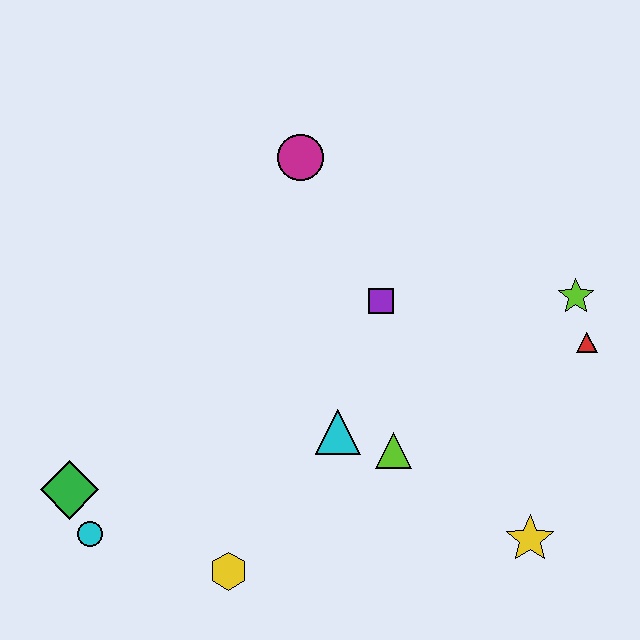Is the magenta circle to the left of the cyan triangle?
Yes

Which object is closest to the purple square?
The cyan triangle is closest to the purple square.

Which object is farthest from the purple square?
The cyan circle is farthest from the purple square.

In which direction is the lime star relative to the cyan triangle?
The lime star is to the right of the cyan triangle.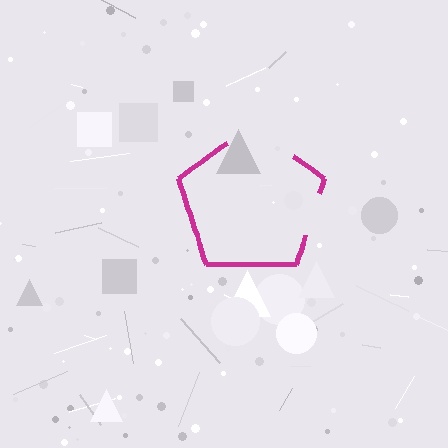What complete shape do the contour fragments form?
The contour fragments form a pentagon.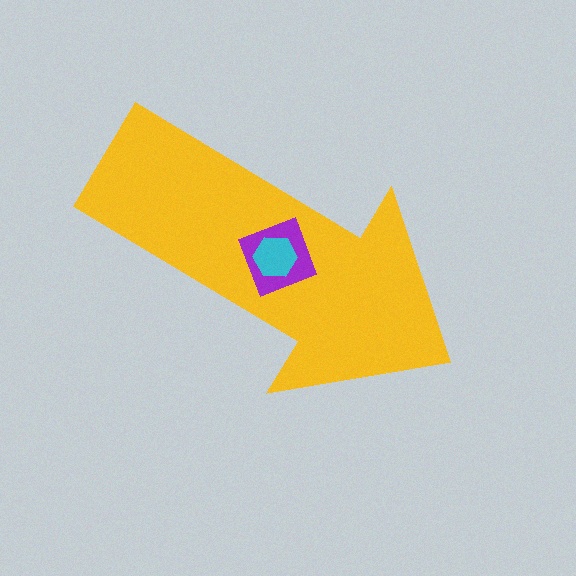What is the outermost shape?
The yellow arrow.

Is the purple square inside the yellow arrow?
Yes.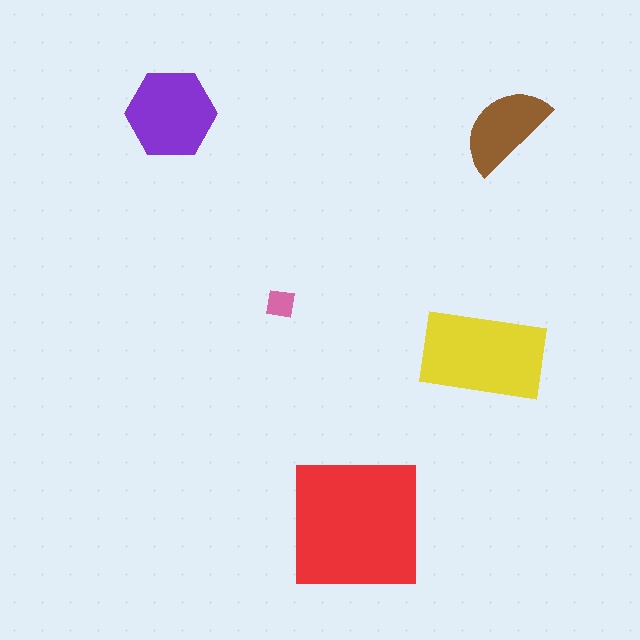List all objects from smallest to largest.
The pink square, the brown semicircle, the purple hexagon, the yellow rectangle, the red square.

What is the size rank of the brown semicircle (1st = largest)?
4th.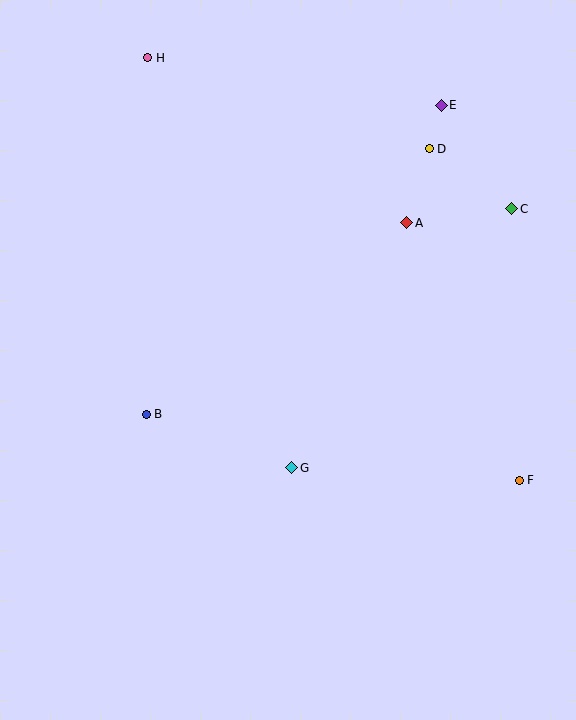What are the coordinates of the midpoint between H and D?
The midpoint between H and D is at (289, 103).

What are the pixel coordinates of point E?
Point E is at (441, 106).